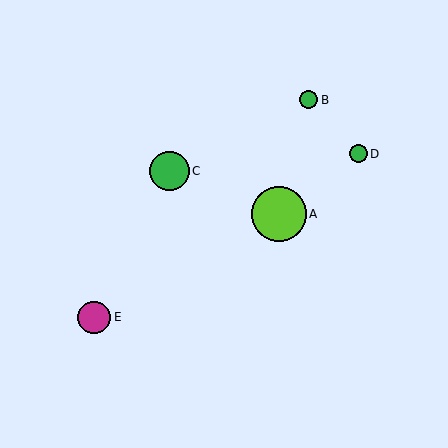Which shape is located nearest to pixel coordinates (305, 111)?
The green circle (labeled B) at (309, 100) is nearest to that location.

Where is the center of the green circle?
The center of the green circle is at (309, 100).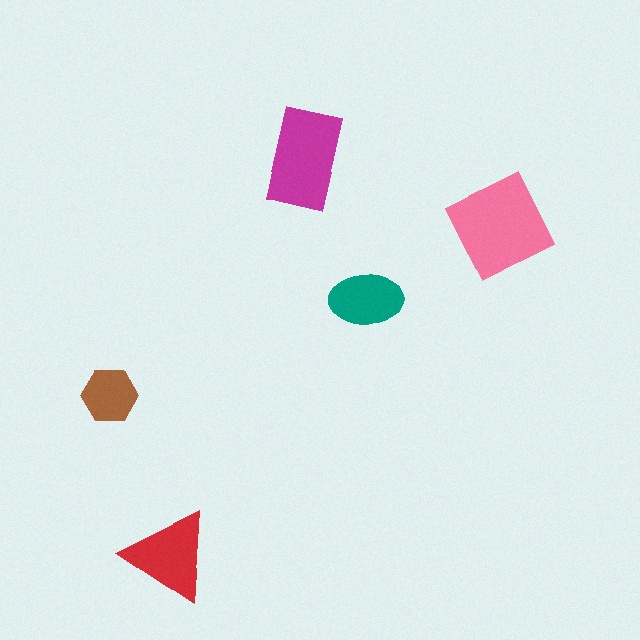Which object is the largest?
The pink diamond.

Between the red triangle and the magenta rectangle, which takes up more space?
The magenta rectangle.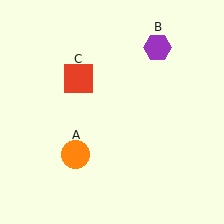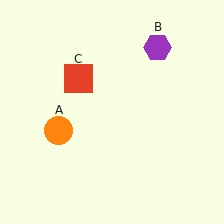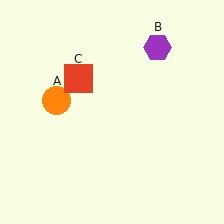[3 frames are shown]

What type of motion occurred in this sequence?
The orange circle (object A) rotated clockwise around the center of the scene.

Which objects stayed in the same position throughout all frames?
Purple hexagon (object B) and red square (object C) remained stationary.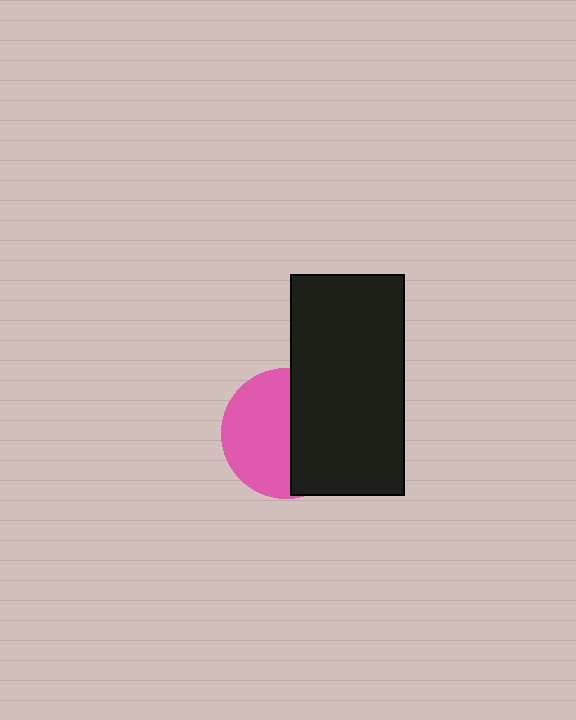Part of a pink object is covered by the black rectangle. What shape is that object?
It is a circle.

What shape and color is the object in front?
The object in front is a black rectangle.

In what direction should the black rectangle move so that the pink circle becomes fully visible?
The black rectangle should move right. That is the shortest direction to clear the overlap and leave the pink circle fully visible.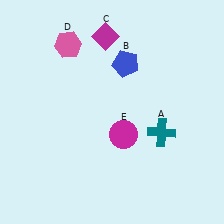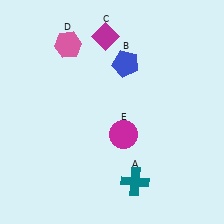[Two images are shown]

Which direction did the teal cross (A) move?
The teal cross (A) moved down.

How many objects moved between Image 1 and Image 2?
1 object moved between the two images.